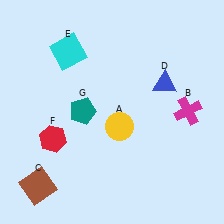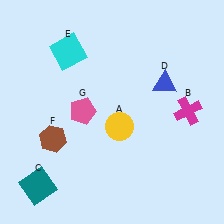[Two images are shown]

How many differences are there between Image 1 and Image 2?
There are 3 differences between the two images.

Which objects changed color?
C changed from brown to teal. F changed from red to brown. G changed from teal to pink.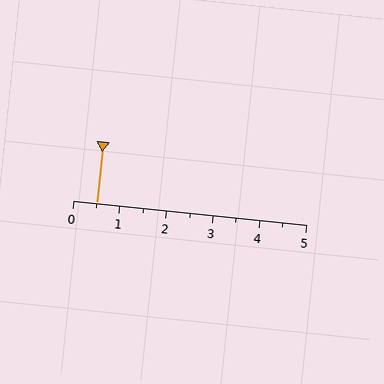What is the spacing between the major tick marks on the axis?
The major ticks are spaced 1 apart.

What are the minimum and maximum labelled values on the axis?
The axis runs from 0 to 5.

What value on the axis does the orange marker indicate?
The marker indicates approximately 0.5.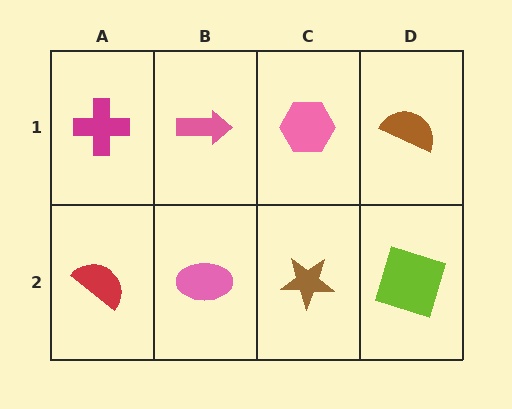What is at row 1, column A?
A magenta cross.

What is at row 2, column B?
A pink ellipse.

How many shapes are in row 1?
4 shapes.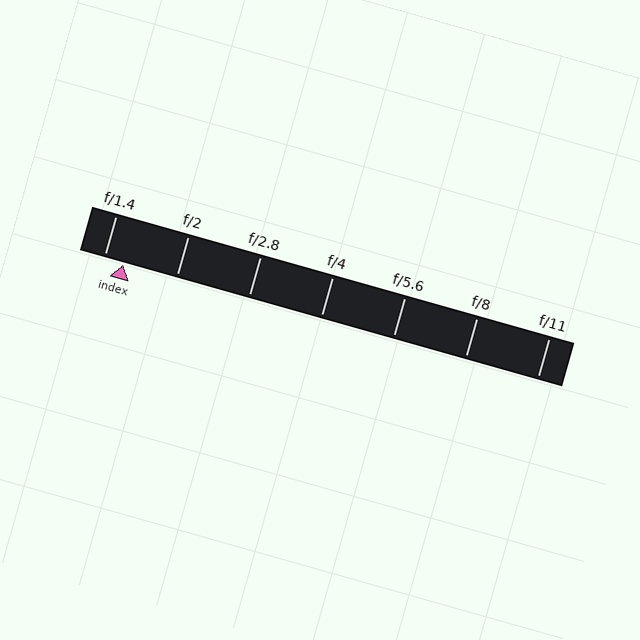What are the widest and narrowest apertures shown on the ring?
The widest aperture shown is f/1.4 and the narrowest is f/11.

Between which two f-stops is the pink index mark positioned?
The index mark is between f/1.4 and f/2.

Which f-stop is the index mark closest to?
The index mark is closest to f/1.4.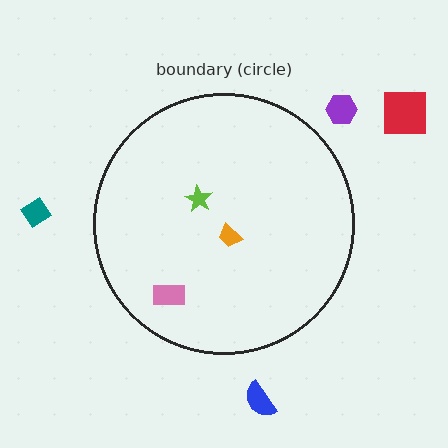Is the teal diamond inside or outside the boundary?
Outside.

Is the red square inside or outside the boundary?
Outside.